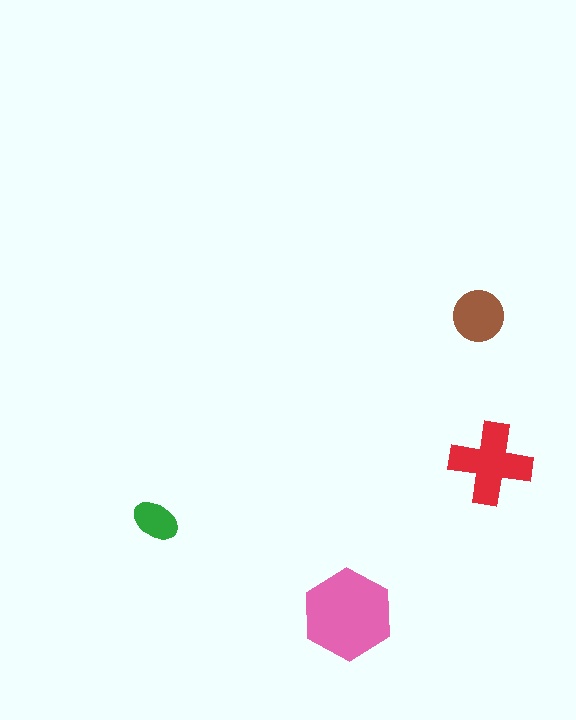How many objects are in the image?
There are 4 objects in the image.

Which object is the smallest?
The green ellipse.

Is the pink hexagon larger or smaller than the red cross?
Larger.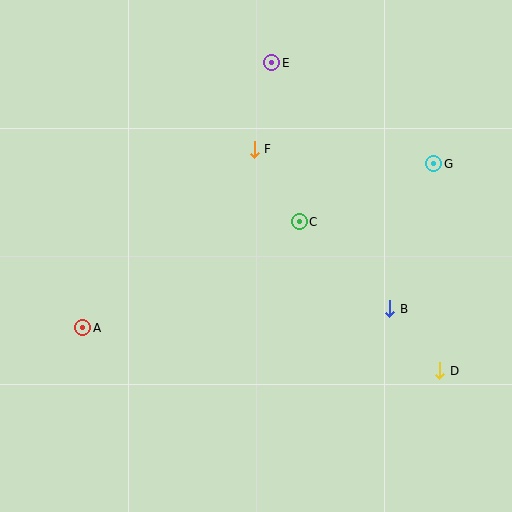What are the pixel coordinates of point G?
Point G is at (434, 164).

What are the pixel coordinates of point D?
Point D is at (440, 371).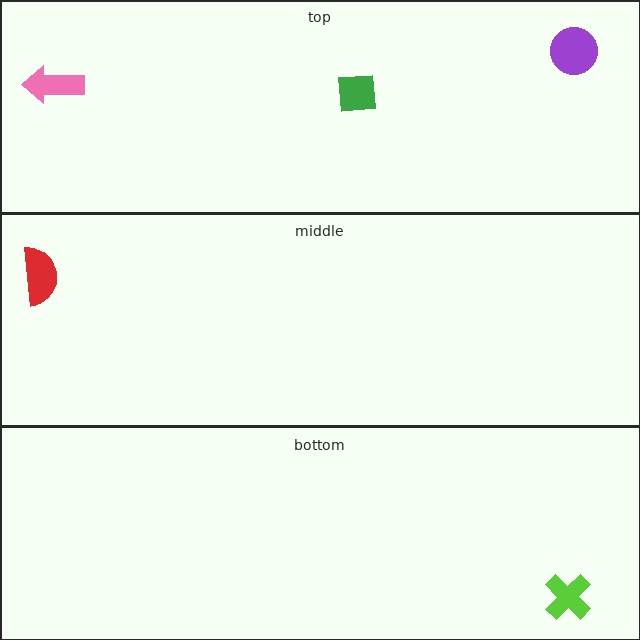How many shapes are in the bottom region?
1.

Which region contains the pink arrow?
The top region.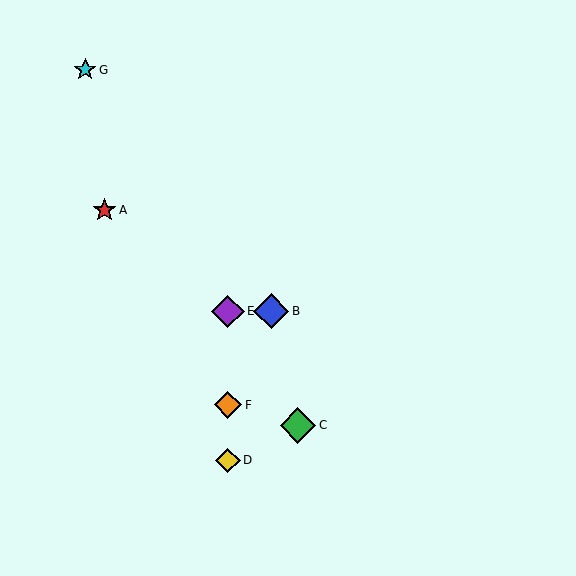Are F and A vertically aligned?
No, F is at x≈228 and A is at x≈104.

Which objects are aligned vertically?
Objects D, E, F are aligned vertically.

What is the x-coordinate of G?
Object G is at x≈85.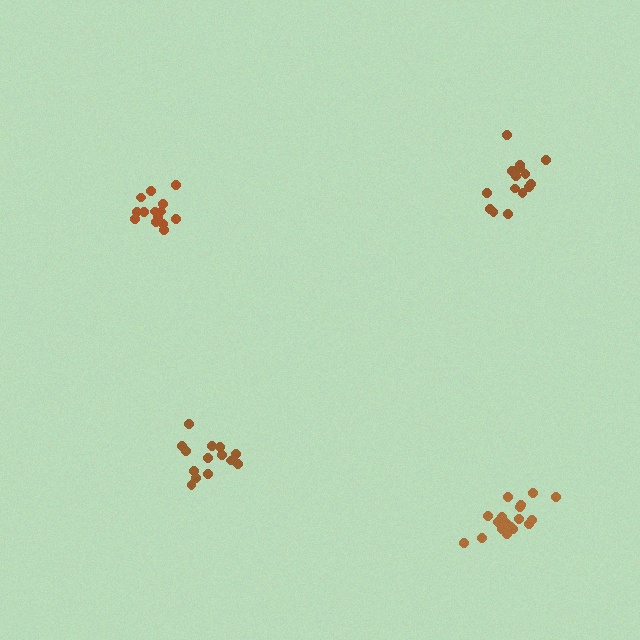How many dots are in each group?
Group 1: 14 dots, Group 2: 14 dots, Group 3: 19 dots, Group 4: 16 dots (63 total).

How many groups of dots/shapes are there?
There are 4 groups.